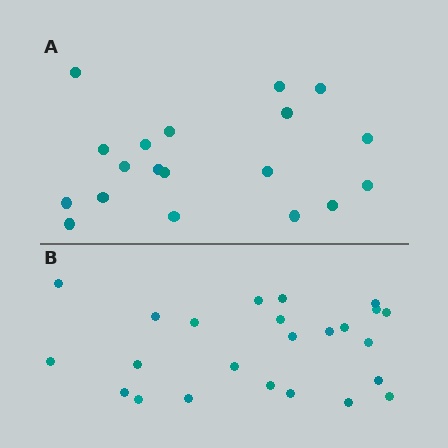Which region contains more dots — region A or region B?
Region B (the bottom region) has more dots.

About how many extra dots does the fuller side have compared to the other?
Region B has about 5 more dots than region A.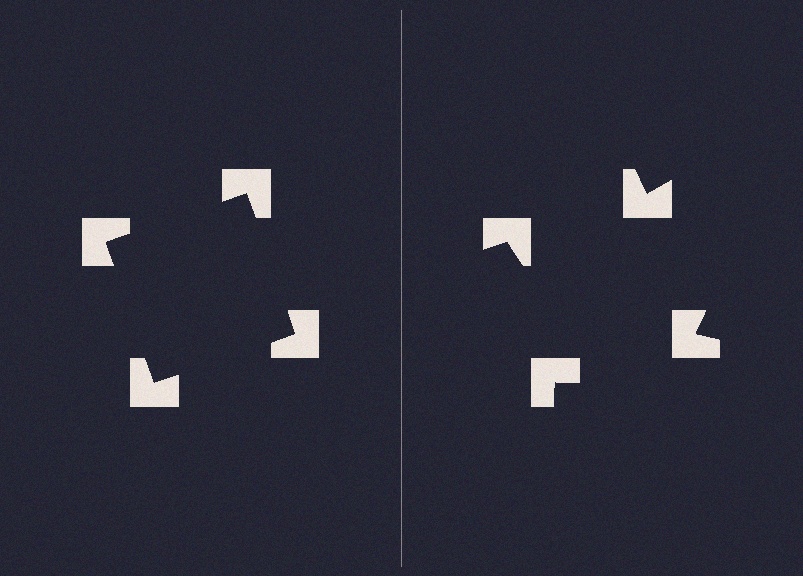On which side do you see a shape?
An illusory square appears on the left side. On the right side the wedge cuts are rotated, so no coherent shape forms.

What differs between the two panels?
The notched squares are positioned identically on both sides; only the wedge orientations differ. On the left they align to a square; on the right they are misaligned.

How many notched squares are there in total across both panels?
8 — 4 on each side.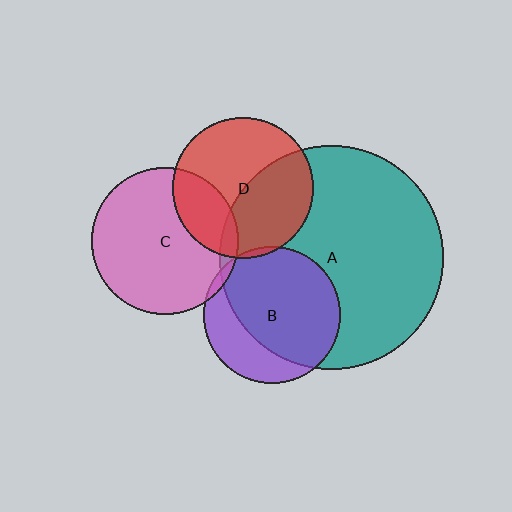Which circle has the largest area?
Circle A (teal).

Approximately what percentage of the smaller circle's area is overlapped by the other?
Approximately 25%.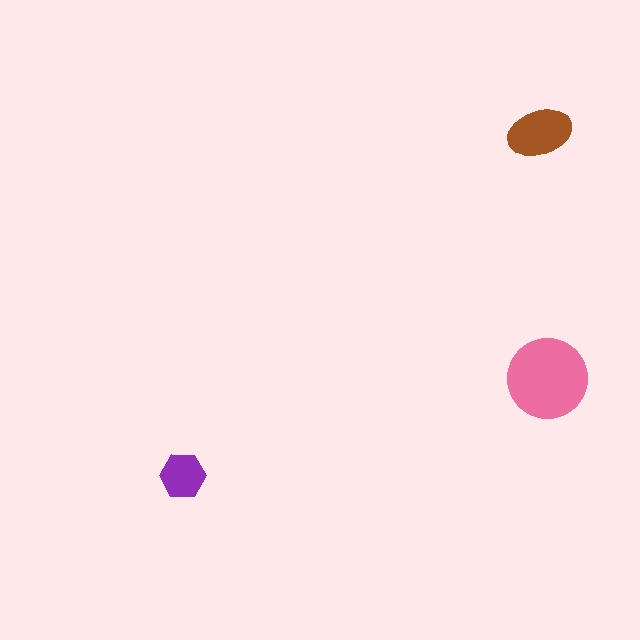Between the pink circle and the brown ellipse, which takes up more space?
The pink circle.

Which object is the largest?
The pink circle.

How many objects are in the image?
There are 3 objects in the image.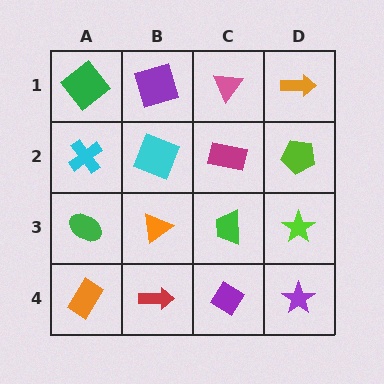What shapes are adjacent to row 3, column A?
A cyan cross (row 2, column A), an orange rectangle (row 4, column A), an orange triangle (row 3, column B).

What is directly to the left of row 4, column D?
A purple diamond.